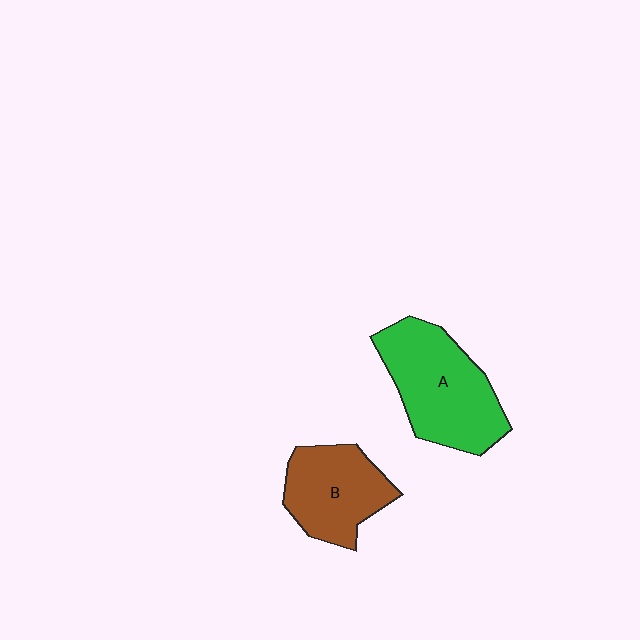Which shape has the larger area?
Shape A (green).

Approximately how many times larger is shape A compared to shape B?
Approximately 1.4 times.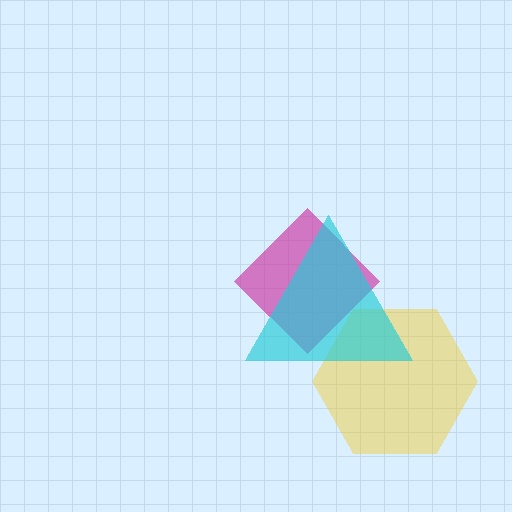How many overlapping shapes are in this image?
There are 3 overlapping shapes in the image.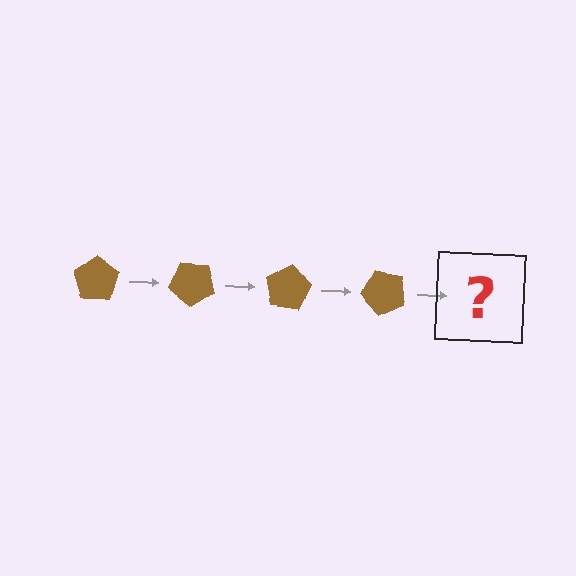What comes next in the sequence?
The next element should be a brown pentagon rotated 160 degrees.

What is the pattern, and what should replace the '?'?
The pattern is that the pentagon rotates 40 degrees each step. The '?' should be a brown pentagon rotated 160 degrees.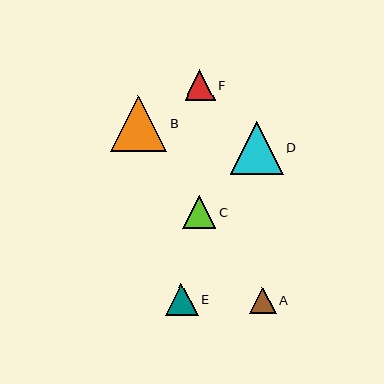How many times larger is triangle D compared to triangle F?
Triangle D is approximately 1.7 times the size of triangle F.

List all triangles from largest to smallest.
From largest to smallest: B, D, C, E, F, A.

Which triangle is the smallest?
Triangle A is the smallest with a size of approximately 27 pixels.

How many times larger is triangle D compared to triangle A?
Triangle D is approximately 2.0 times the size of triangle A.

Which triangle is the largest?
Triangle B is the largest with a size of approximately 56 pixels.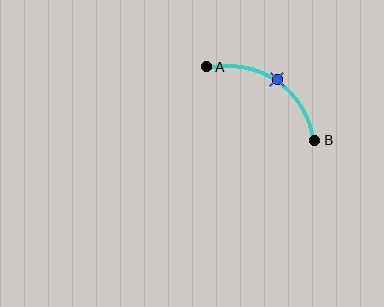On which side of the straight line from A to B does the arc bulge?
The arc bulges above and to the right of the straight line connecting A and B.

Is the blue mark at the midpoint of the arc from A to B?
Yes. The blue mark lies on the arc at equal arc-length from both A and B — it is the arc midpoint.